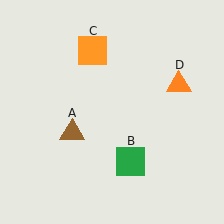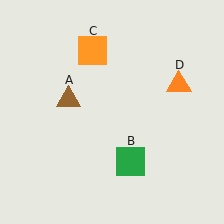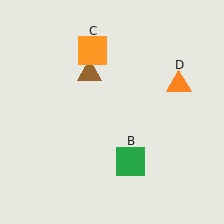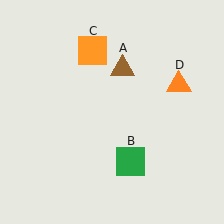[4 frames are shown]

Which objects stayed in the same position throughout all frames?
Green square (object B) and orange square (object C) and orange triangle (object D) remained stationary.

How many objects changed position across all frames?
1 object changed position: brown triangle (object A).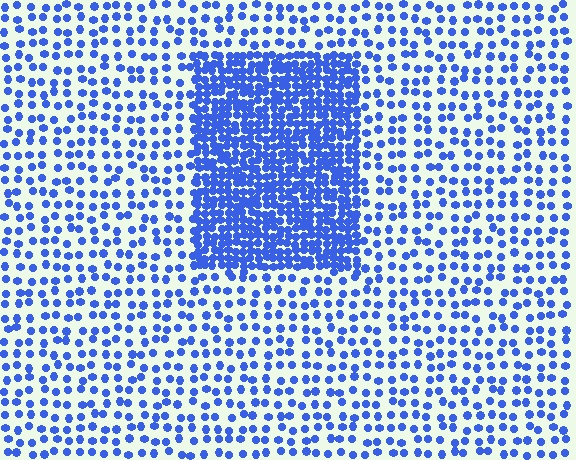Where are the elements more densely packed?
The elements are more densely packed inside the rectangle boundary.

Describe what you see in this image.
The image contains small blue elements arranged at two different densities. A rectangle-shaped region is visible where the elements are more densely packed than the surrounding area.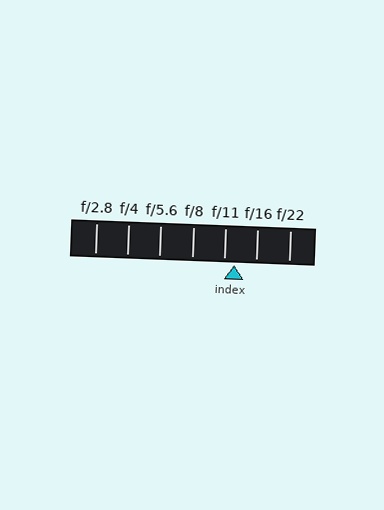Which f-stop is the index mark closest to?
The index mark is closest to f/11.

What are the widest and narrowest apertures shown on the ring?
The widest aperture shown is f/2.8 and the narrowest is f/22.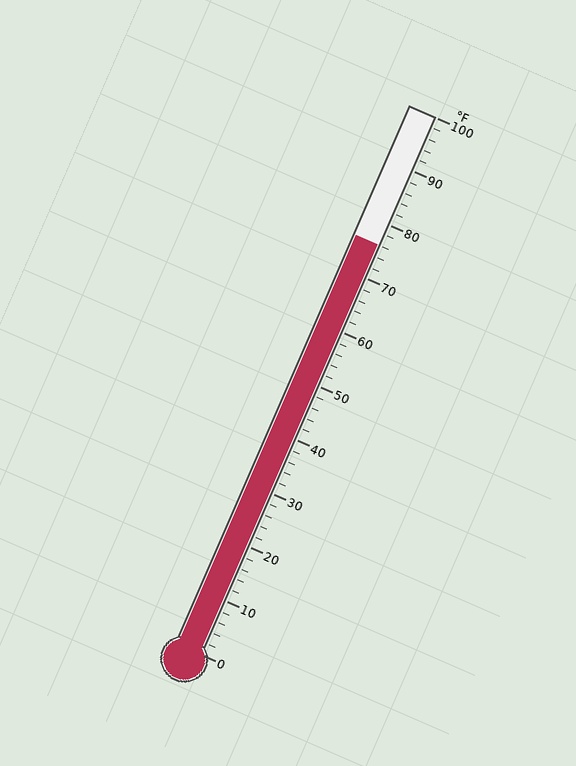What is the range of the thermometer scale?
The thermometer scale ranges from 0°F to 100°F.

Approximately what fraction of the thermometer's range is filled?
The thermometer is filled to approximately 75% of its range.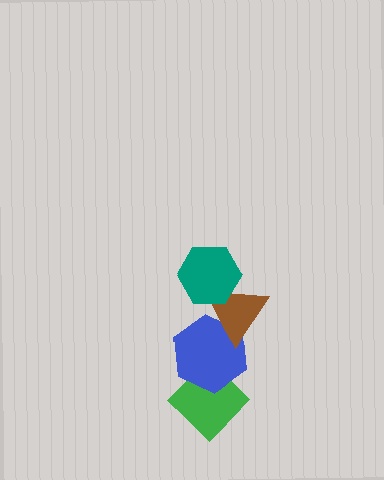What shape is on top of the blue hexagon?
The brown triangle is on top of the blue hexagon.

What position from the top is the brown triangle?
The brown triangle is 2nd from the top.